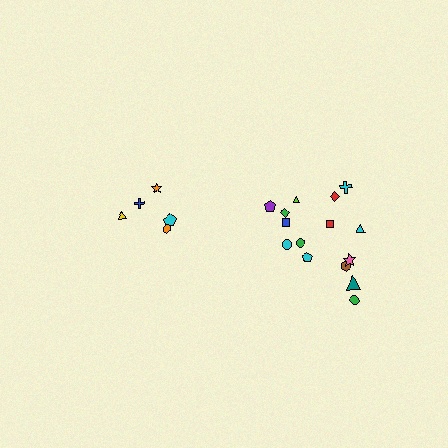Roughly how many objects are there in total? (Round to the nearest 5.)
Roughly 20 objects in total.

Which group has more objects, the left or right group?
The right group.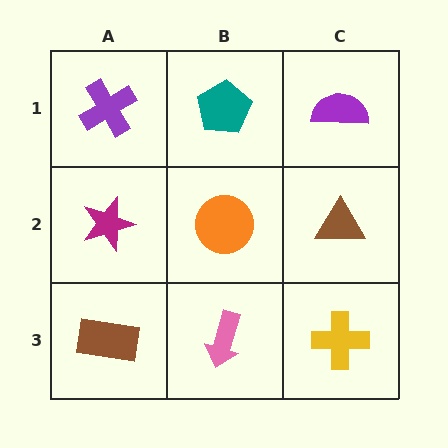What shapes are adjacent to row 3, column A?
A magenta star (row 2, column A), a pink arrow (row 3, column B).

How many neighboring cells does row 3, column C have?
2.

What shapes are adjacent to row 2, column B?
A teal pentagon (row 1, column B), a pink arrow (row 3, column B), a magenta star (row 2, column A), a brown triangle (row 2, column C).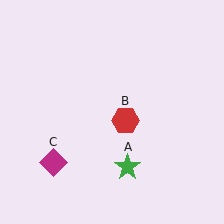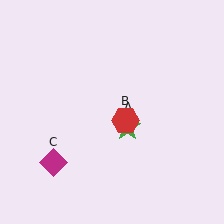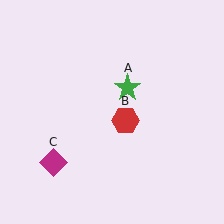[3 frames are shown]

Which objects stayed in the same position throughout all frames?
Red hexagon (object B) and magenta diamond (object C) remained stationary.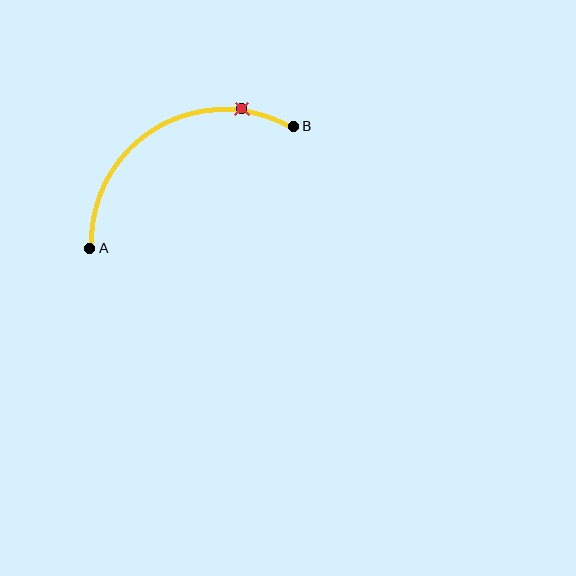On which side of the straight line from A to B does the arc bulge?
The arc bulges above the straight line connecting A and B.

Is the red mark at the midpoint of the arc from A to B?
No. The red mark lies on the arc but is closer to endpoint B. The arc midpoint would be at the point on the curve equidistant along the arc from both A and B.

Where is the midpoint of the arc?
The arc midpoint is the point on the curve farthest from the straight line joining A and B. It sits above that line.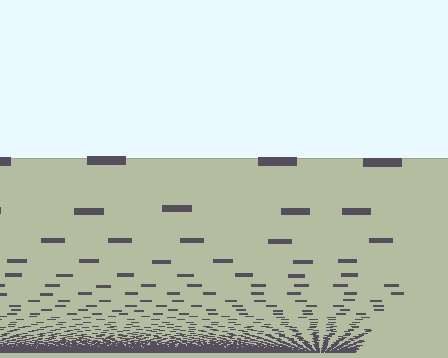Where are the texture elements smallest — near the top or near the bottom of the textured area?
Near the bottom.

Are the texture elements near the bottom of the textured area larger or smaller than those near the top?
Smaller. The gradient is inverted — elements near the bottom are smaller and denser.